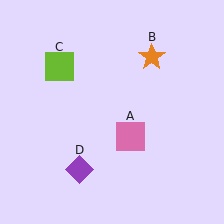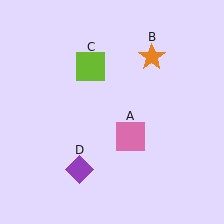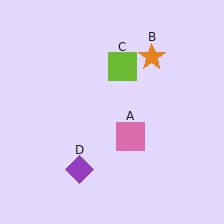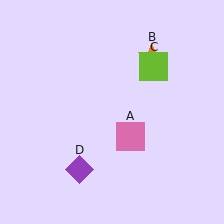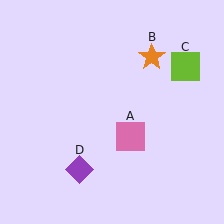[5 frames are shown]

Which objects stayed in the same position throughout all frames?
Pink square (object A) and orange star (object B) and purple diamond (object D) remained stationary.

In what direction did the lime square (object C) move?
The lime square (object C) moved right.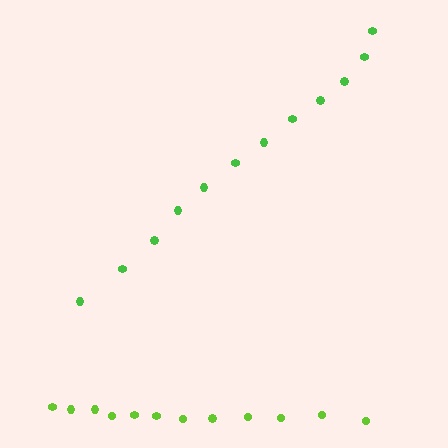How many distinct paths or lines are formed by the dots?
There are 2 distinct paths.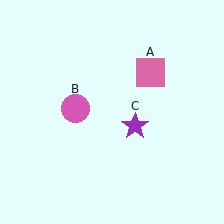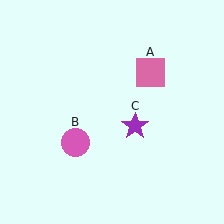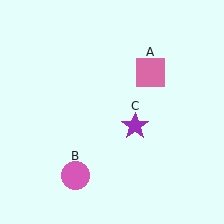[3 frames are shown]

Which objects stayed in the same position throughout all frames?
Pink square (object A) and purple star (object C) remained stationary.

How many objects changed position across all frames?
1 object changed position: pink circle (object B).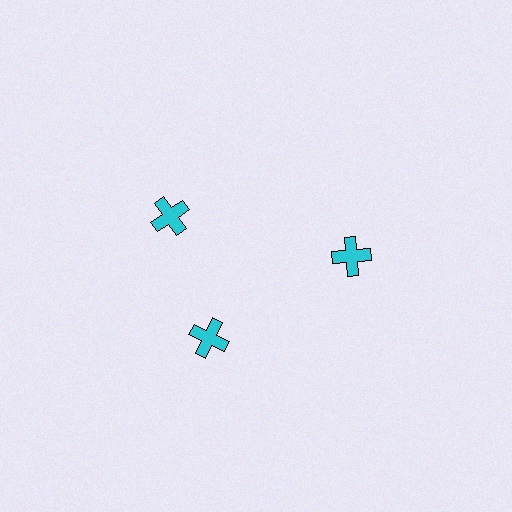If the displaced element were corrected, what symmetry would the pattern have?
It would have 3-fold rotational symmetry — the pattern would map onto itself every 120 degrees.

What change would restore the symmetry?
The symmetry would be restored by rotating it back into even spacing with its neighbors so that all 3 crosses sit at equal angles and equal distance from the center.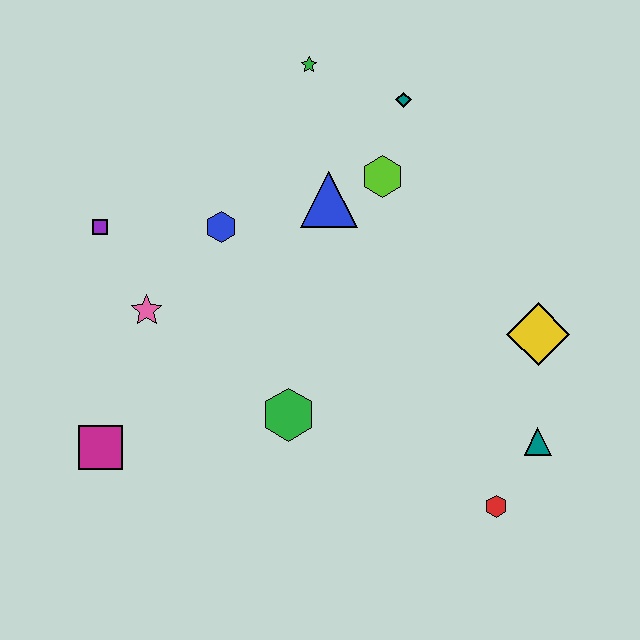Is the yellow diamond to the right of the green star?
Yes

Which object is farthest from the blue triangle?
The red hexagon is farthest from the blue triangle.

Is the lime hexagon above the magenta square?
Yes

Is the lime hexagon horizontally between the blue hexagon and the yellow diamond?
Yes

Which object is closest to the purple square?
The pink star is closest to the purple square.